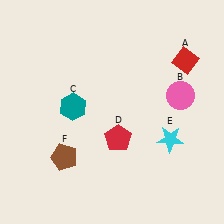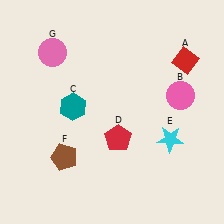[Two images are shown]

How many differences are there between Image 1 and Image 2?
There is 1 difference between the two images.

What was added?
A pink circle (G) was added in Image 2.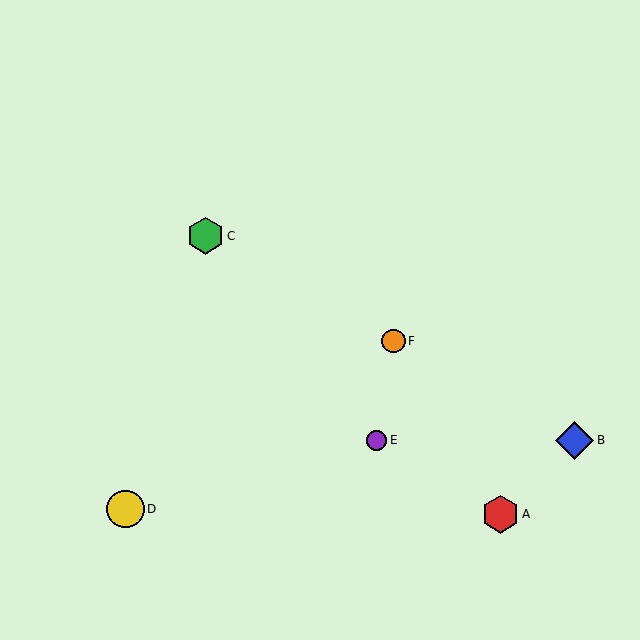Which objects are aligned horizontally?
Objects B, E are aligned horizontally.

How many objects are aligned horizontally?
2 objects (B, E) are aligned horizontally.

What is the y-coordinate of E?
Object E is at y≈440.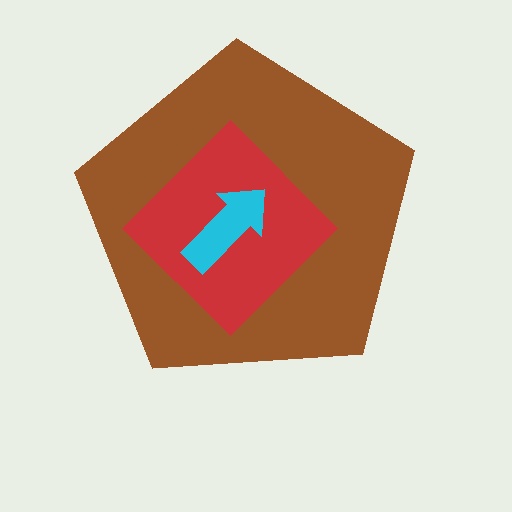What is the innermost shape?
The cyan arrow.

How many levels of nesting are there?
3.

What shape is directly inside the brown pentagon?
The red diamond.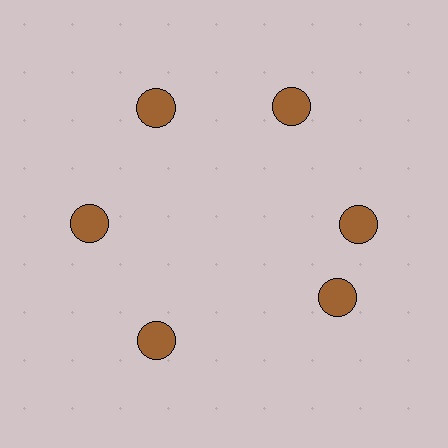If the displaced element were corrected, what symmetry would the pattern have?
It would have 6-fold rotational symmetry — the pattern would map onto itself every 60 degrees.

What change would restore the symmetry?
The symmetry would be restored by rotating it back into even spacing with its neighbors so that all 6 circles sit at equal angles and equal distance from the center.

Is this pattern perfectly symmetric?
No. The 6 brown circles are arranged in a ring, but one element near the 5 o'clock position is rotated out of alignment along the ring, breaking the 6-fold rotational symmetry.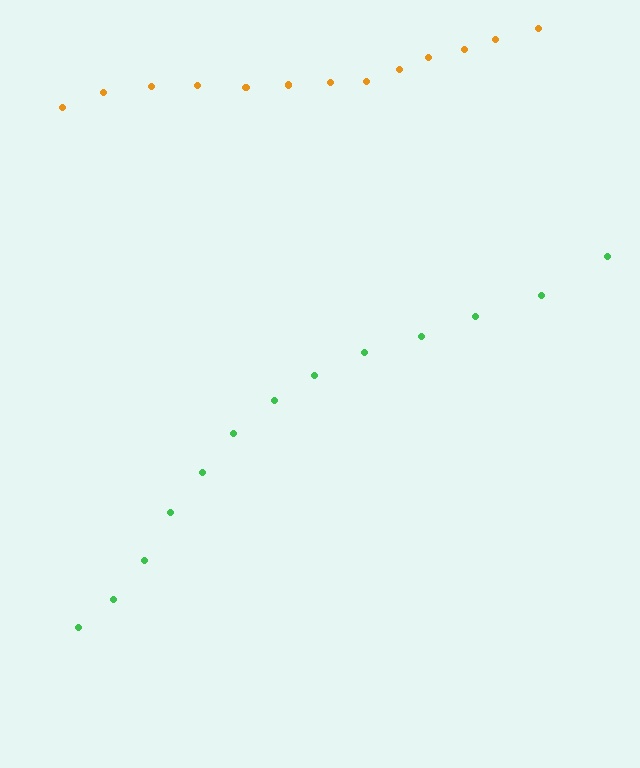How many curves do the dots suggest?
There are 2 distinct paths.